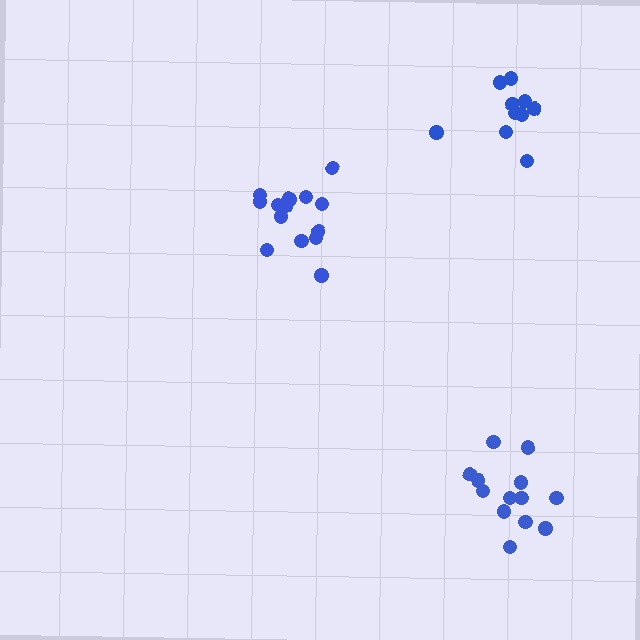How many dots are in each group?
Group 1: 10 dots, Group 2: 15 dots, Group 3: 13 dots (38 total).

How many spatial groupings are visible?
There are 3 spatial groupings.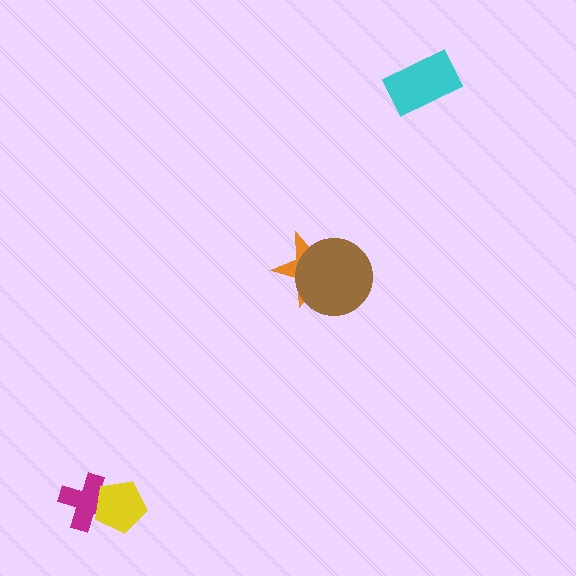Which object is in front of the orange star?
The brown circle is in front of the orange star.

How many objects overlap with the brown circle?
1 object overlaps with the brown circle.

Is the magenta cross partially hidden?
Yes, it is partially covered by another shape.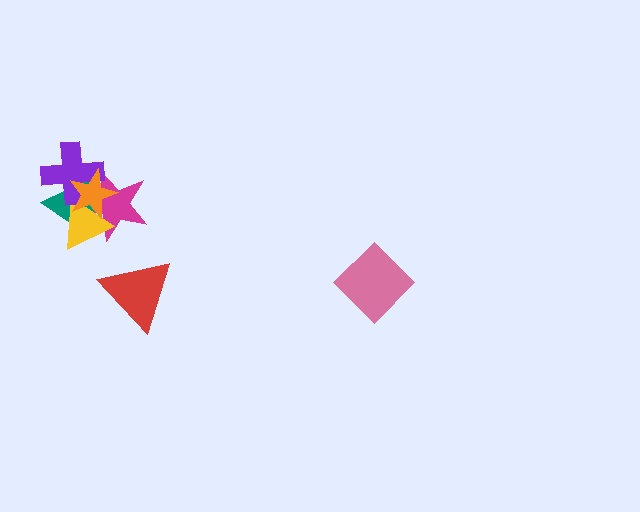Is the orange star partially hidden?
No, no other shape covers it.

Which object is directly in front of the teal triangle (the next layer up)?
The yellow triangle is directly in front of the teal triangle.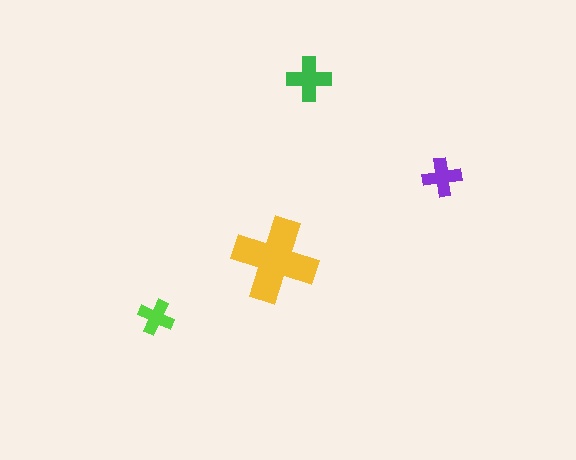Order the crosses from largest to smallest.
the yellow one, the green one, the purple one, the lime one.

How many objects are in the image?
There are 4 objects in the image.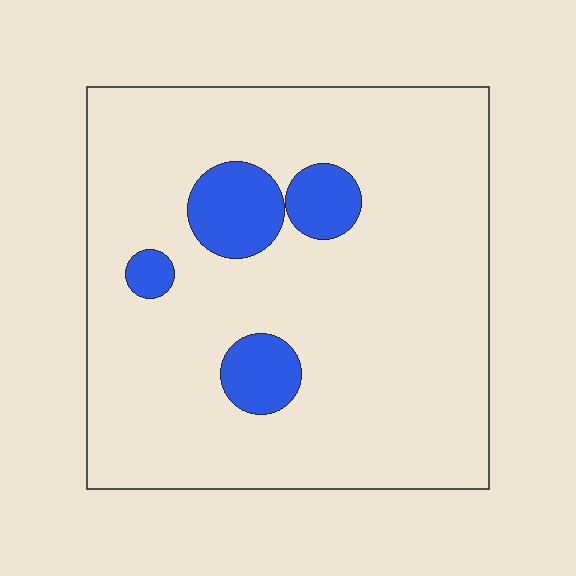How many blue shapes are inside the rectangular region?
4.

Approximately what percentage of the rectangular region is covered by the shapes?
Approximately 10%.